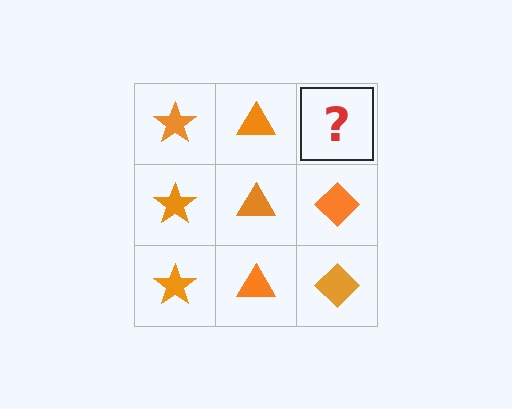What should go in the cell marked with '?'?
The missing cell should contain an orange diamond.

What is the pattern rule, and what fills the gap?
The rule is that each column has a consistent shape. The gap should be filled with an orange diamond.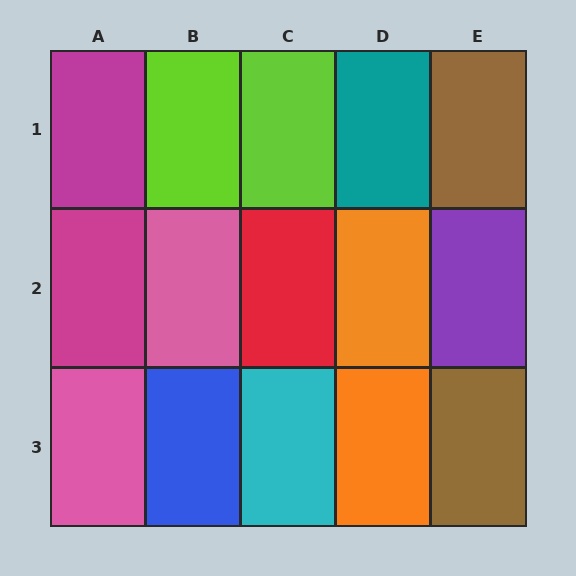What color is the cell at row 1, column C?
Lime.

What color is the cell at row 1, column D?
Teal.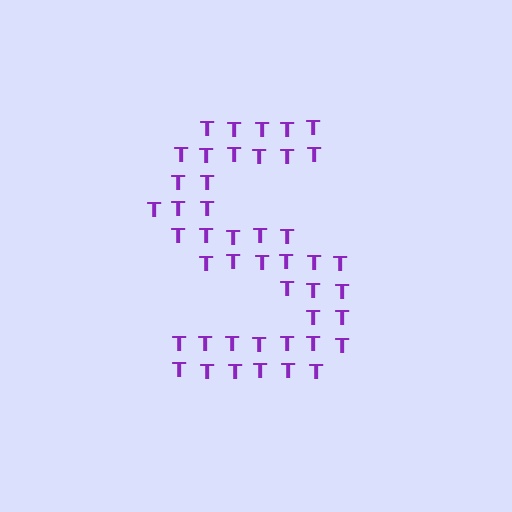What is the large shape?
The large shape is the letter S.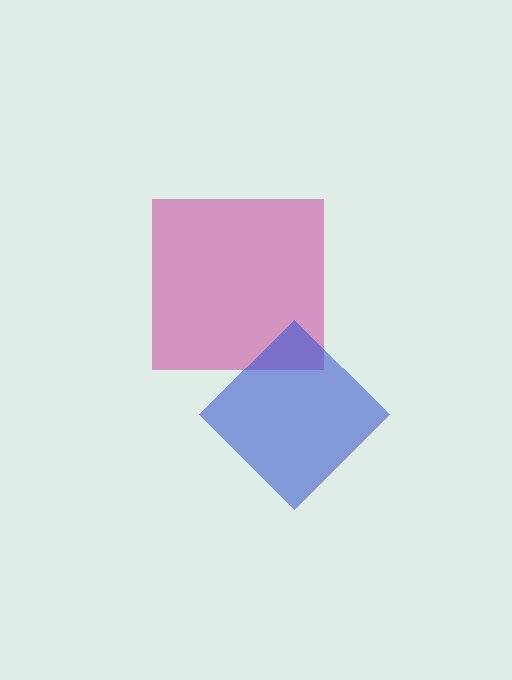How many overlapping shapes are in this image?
There are 2 overlapping shapes in the image.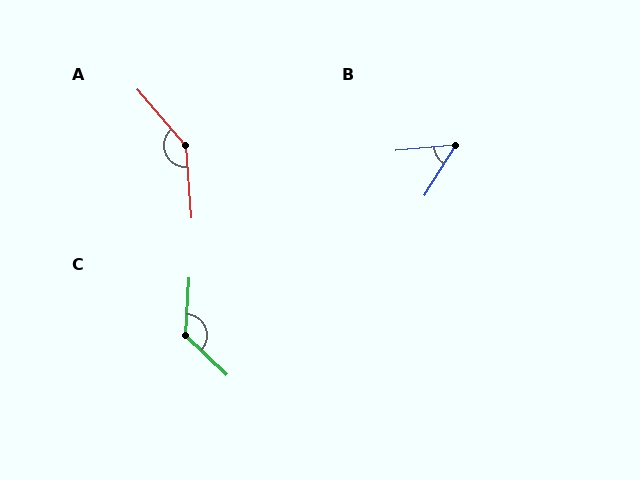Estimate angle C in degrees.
Approximately 129 degrees.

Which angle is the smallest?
B, at approximately 53 degrees.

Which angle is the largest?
A, at approximately 144 degrees.